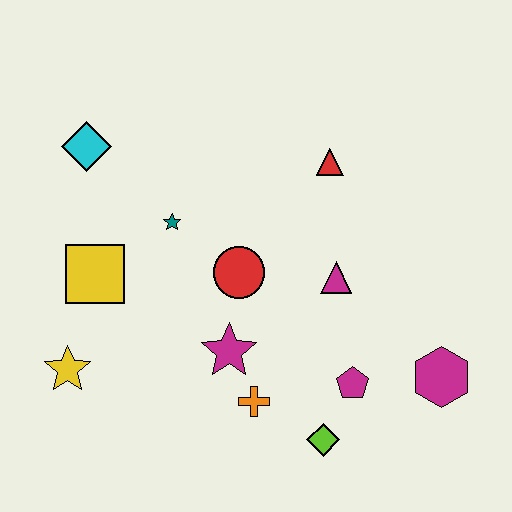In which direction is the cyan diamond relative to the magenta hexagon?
The cyan diamond is to the left of the magenta hexagon.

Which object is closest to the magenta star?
The orange cross is closest to the magenta star.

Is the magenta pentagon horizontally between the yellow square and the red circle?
No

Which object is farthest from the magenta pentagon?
The cyan diamond is farthest from the magenta pentagon.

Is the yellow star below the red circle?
Yes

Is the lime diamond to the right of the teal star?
Yes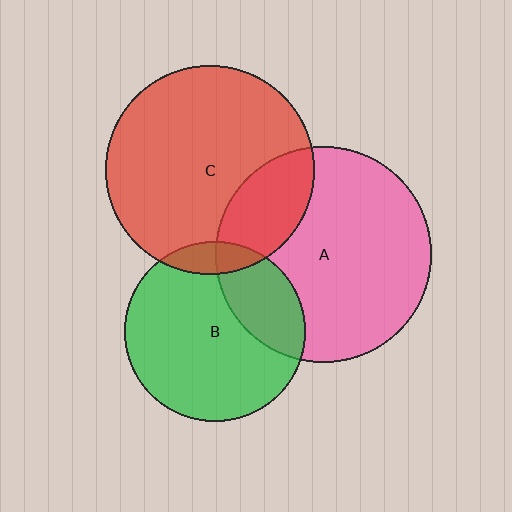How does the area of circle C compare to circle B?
Approximately 1.3 times.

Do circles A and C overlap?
Yes.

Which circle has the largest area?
Circle A (pink).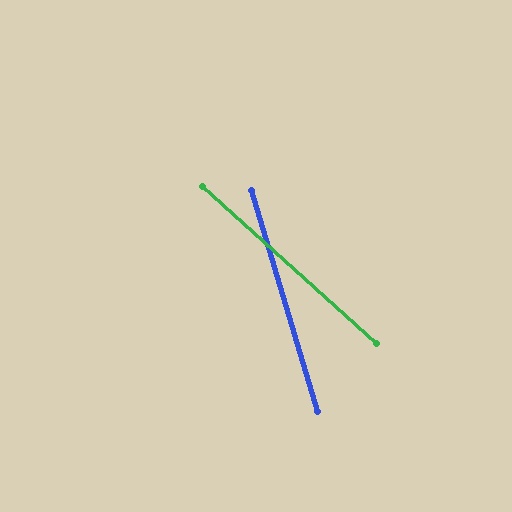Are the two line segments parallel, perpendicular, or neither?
Neither parallel nor perpendicular — they differ by about 31°.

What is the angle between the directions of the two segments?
Approximately 31 degrees.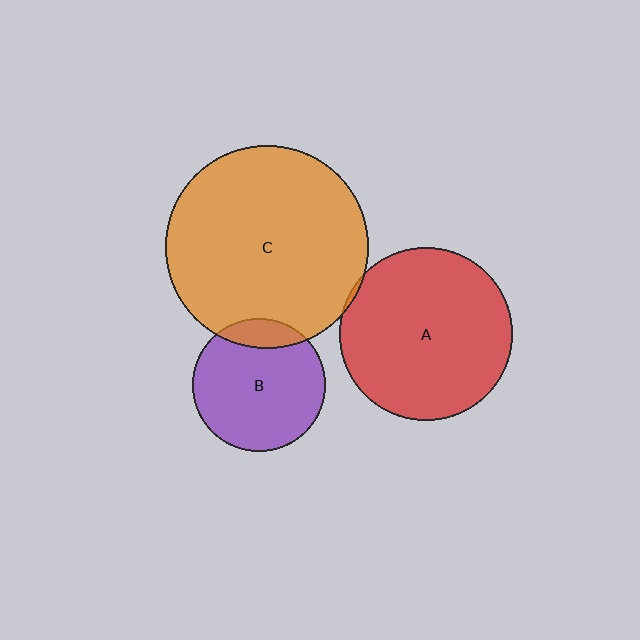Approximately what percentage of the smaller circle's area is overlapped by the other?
Approximately 5%.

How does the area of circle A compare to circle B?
Approximately 1.7 times.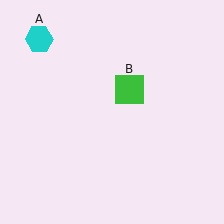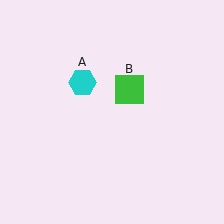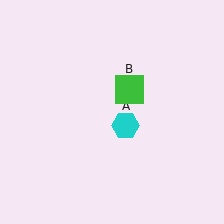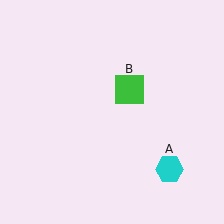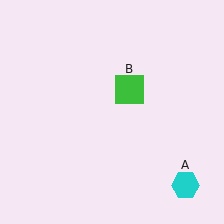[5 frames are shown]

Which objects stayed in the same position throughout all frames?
Green square (object B) remained stationary.